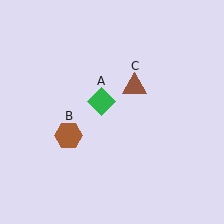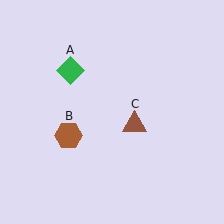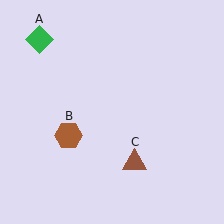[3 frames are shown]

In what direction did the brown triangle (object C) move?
The brown triangle (object C) moved down.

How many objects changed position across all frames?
2 objects changed position: green diamond (object A), brown triangle (object C).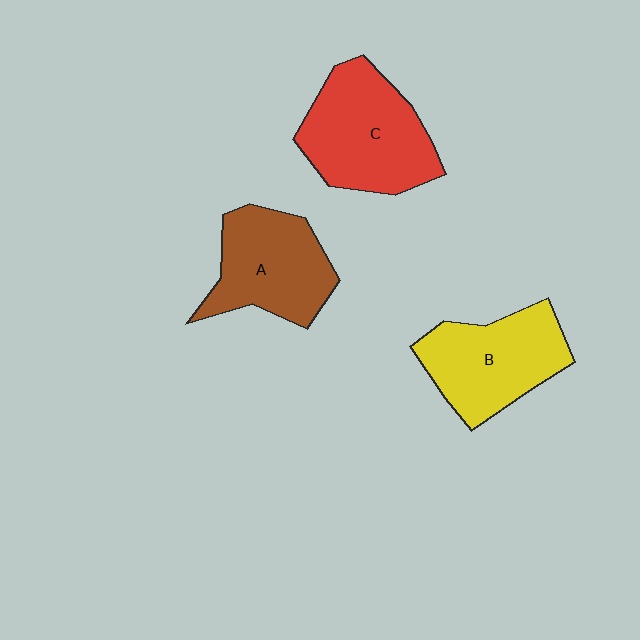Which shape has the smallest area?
Shape A (brown).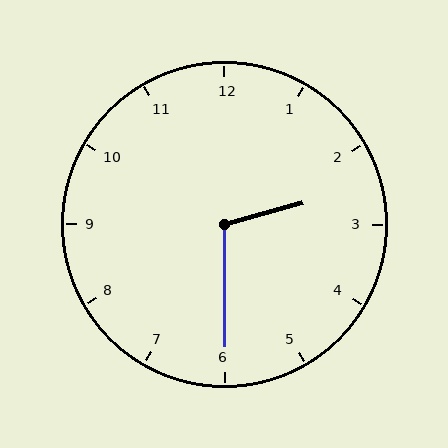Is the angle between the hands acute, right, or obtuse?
It is obtuse.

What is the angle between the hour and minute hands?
Approximately 105 degrees.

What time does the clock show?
2:30.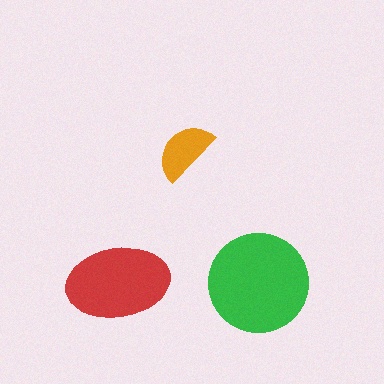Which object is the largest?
The green circle.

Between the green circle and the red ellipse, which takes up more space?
The green circle.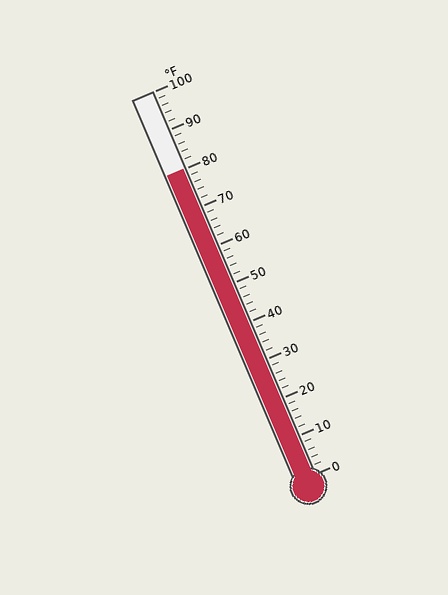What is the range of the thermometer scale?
The thermometer scale ranges from 0°F to 100°F.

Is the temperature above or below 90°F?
The temperature is below 90°F.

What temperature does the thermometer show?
The thermometer shows approximately 80°F.